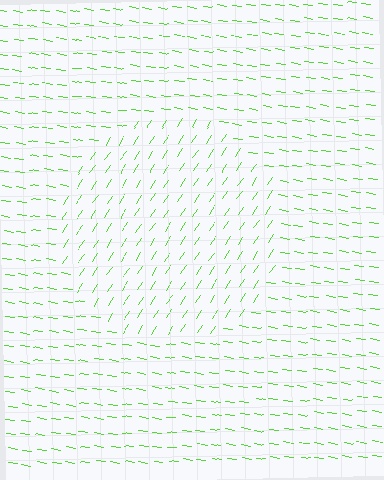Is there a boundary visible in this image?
Yes, there is a texture boundary formed by a change in line orientation.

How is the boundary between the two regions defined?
The boundary is defined purely by a change in line orientation (approximately 66 degrees difference). All lines are the same color and thickness.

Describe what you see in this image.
The image is filled with small lime line segments. A circle region in the image has lines oriented differently from the surrounding lines, creating a visible texture boundary.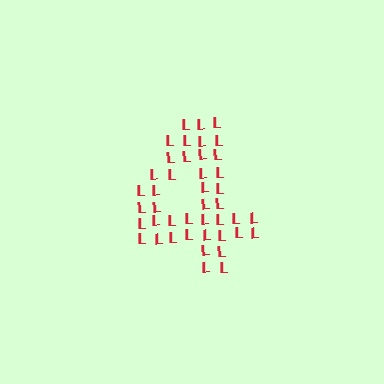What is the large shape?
The large shape is the digit 4.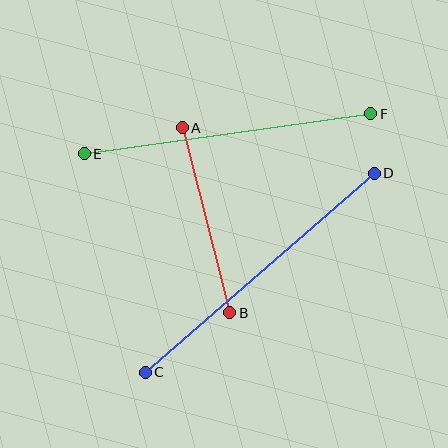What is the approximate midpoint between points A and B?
The midpoint is at approximately (206, 220) pixels.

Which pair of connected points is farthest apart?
Points C and D are farthest apart.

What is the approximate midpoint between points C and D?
The midpoint is at approximately (260, 273) pixels.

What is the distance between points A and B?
The distance is approximately 191 pixels.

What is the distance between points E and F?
The distance is approximately 289 pixels.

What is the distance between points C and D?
The distance is approximately 303 pixels.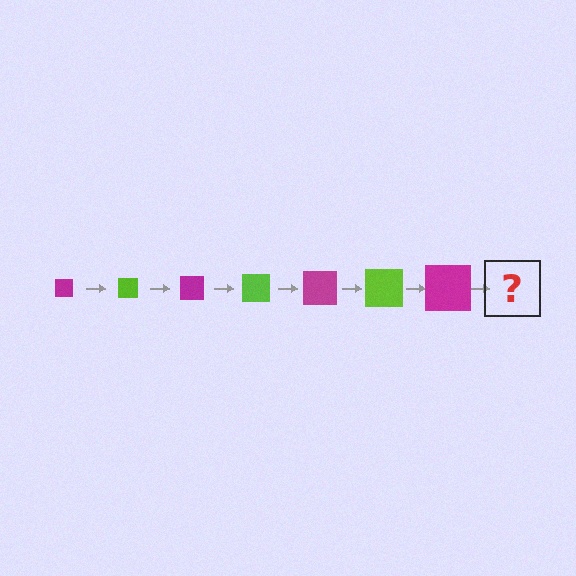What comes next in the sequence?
The next element should be a lime square, larger than the previous one.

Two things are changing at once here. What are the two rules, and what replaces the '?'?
The two rules are that the square grows larger each step and the color cycles through magenta and lime. The '?' should be a lime square, larger than the previous one.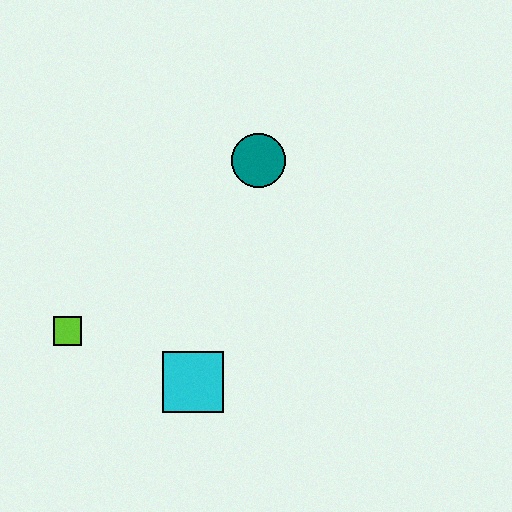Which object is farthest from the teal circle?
The lime square is farthest from the teal circle.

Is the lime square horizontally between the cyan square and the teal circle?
No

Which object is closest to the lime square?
The cyan square is closest to the lime square.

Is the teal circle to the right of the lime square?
Yes